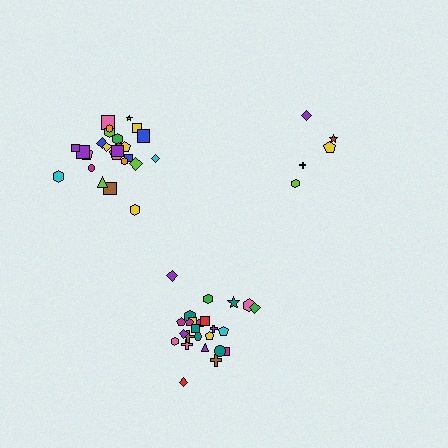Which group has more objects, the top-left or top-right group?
The top-left group.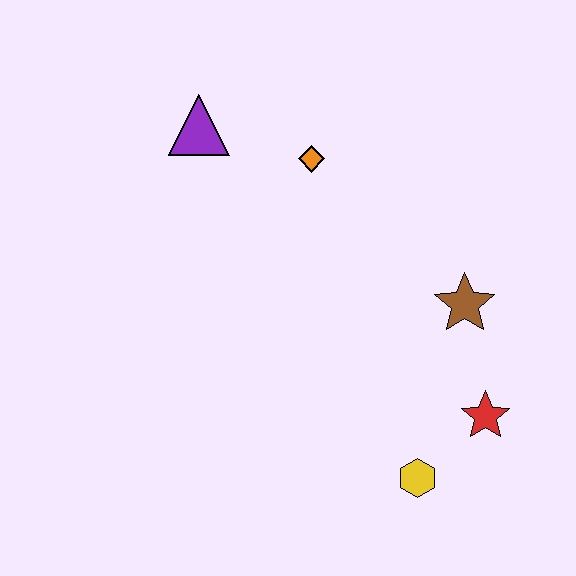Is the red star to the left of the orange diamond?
No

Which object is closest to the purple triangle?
The orange diamond is closest to the purple triangle.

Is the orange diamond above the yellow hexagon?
Yes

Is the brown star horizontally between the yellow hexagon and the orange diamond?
No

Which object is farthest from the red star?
The purple triangle is farthest from the red star.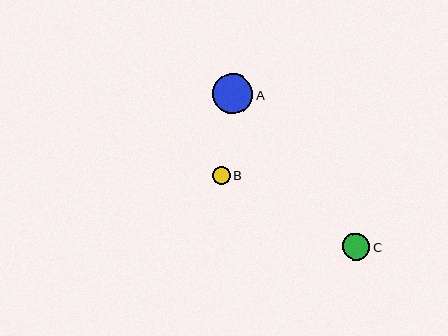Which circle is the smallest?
Circle B is the smallest with a size of approximately 18 pixels.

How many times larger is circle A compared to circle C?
Circle A is approximately 1.5 times the size of circle C.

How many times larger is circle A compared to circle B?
Circle A is approximately 2.2 times the size of circle B.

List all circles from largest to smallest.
From largest to smallest: A, C, B.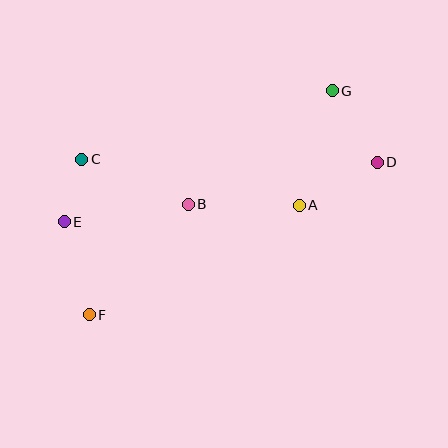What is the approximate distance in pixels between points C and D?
The distance between C and D is approximately 296 pixels.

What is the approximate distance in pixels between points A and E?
The distance between A and E is approximately 236 pixels.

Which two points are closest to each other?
Points C and E are closest to each other.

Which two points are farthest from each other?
Points F and G are farthest from each other.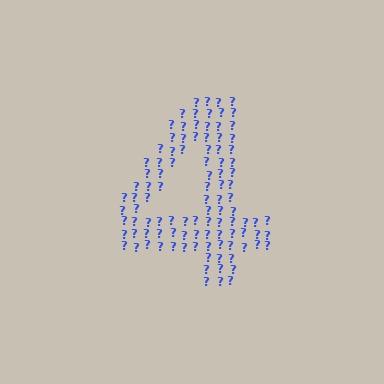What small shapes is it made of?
It is made of small question marks.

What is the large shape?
The large shape is the digit 4.